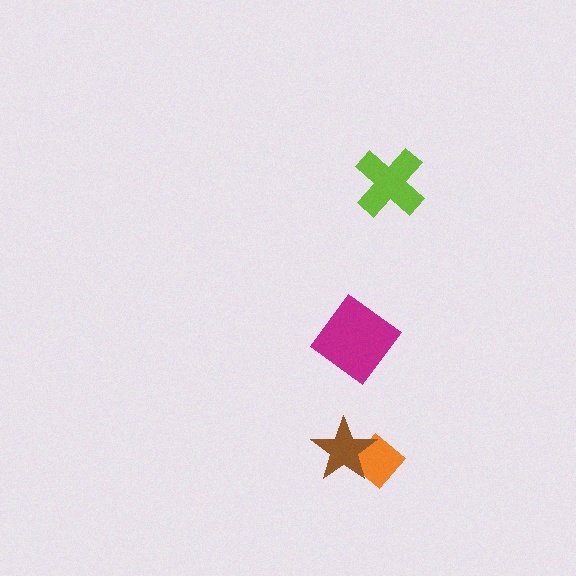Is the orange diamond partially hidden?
Yes, it is partially covered by another shape.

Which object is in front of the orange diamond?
The brown star is in front of the orange diamond.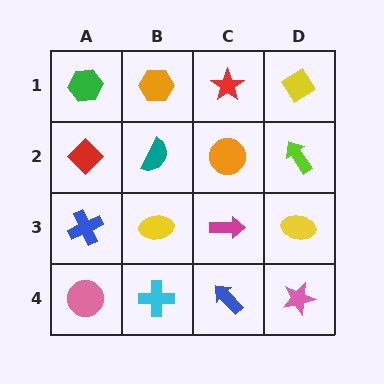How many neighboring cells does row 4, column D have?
2.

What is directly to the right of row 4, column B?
A blue arrow.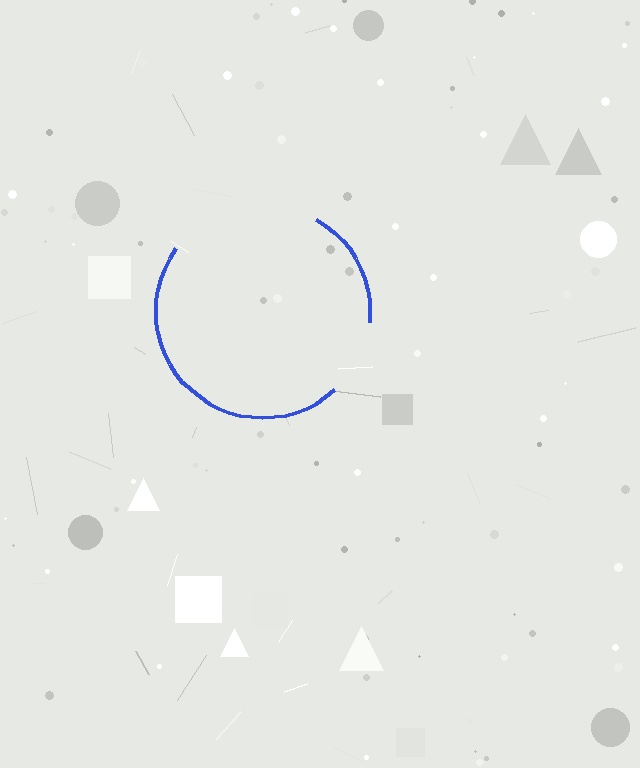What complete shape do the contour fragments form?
The contour fragments form a circle.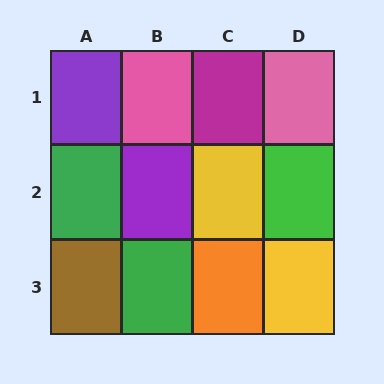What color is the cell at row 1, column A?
Purple.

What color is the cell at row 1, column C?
Magenta.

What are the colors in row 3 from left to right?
Brown, green, orange, yellow.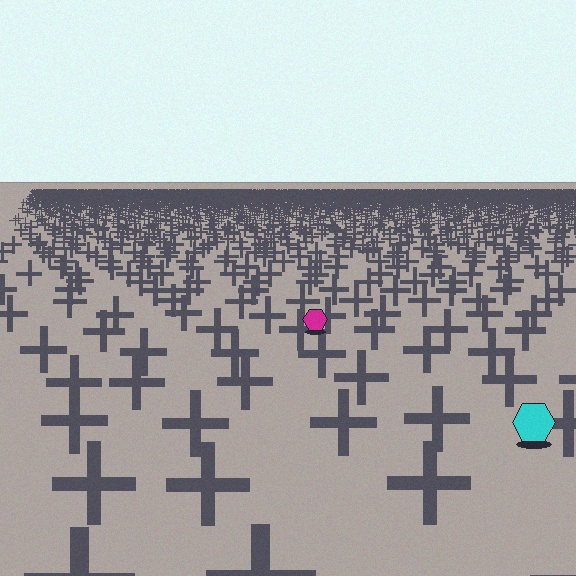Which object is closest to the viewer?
The cyan hexagon is closest. The texture marks near it are larger and more spread out.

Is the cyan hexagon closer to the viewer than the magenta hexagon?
Yes. The cyan hexagon is closer — you can tell from the texture gradient: the ground texture is coarser near it.